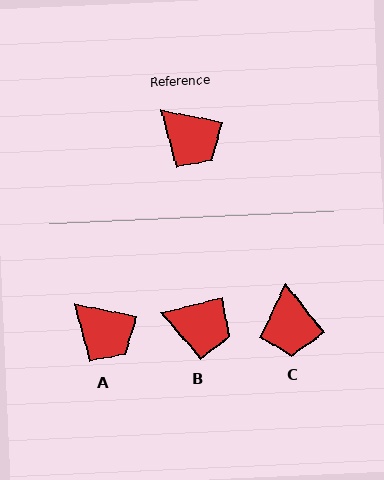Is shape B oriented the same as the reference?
No, it is off by about 26 degrees.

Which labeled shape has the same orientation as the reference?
A.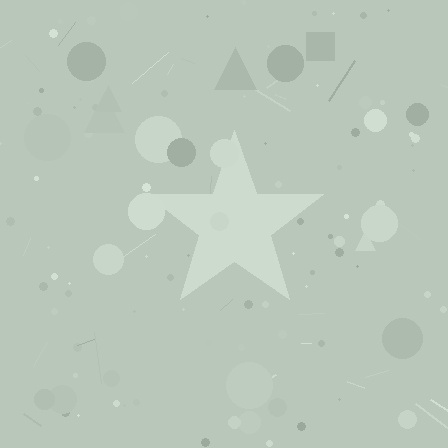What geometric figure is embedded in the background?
A star is embedded in the background.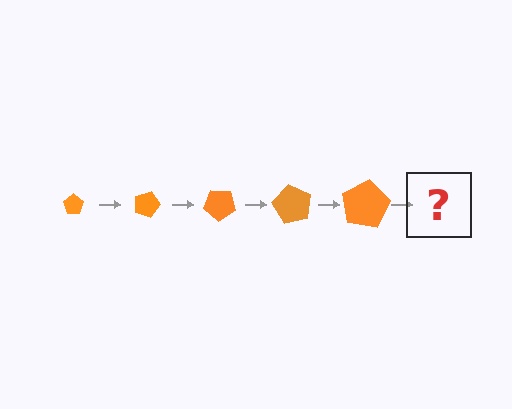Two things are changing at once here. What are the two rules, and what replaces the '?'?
The two rules are that the pentagon grows larger each step and it rotates 20 degrees each step. The '?' should be a pentagon, larger than the previous one and rotated 100 degrees from the start.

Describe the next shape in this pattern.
It should be a pentagon, larger than the previous one and rotated 100 degrees from the start.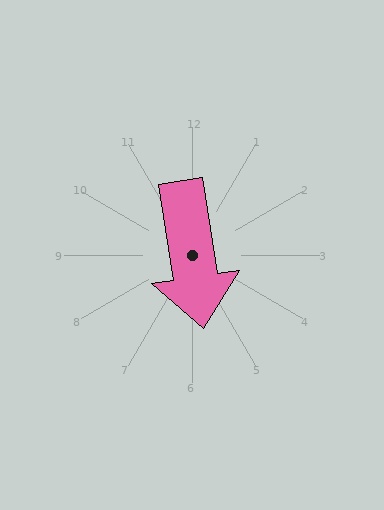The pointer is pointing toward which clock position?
Roughly 6 o'clock.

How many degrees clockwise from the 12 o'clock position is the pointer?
Approximately 171 degrees.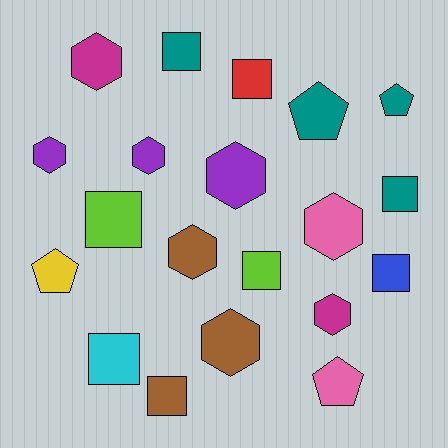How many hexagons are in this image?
There are 8 hexagons.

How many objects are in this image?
There are 20 objects.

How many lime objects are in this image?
There are 2 lime objects.